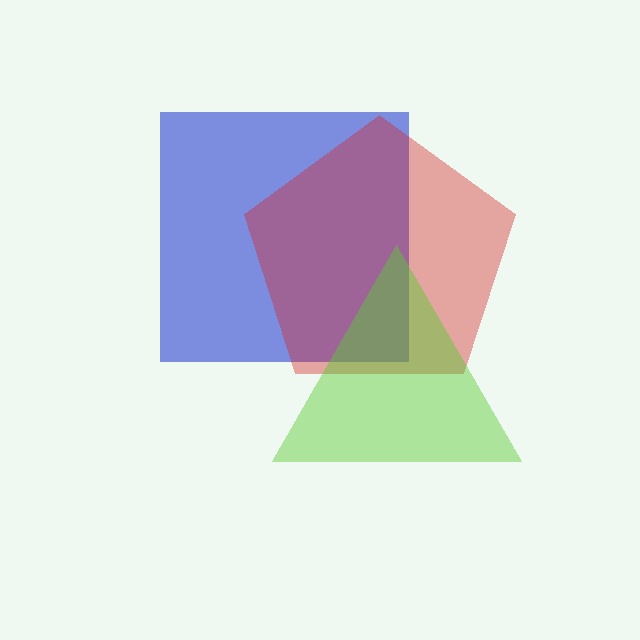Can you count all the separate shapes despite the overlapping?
Yes, there are 3 separate shapes.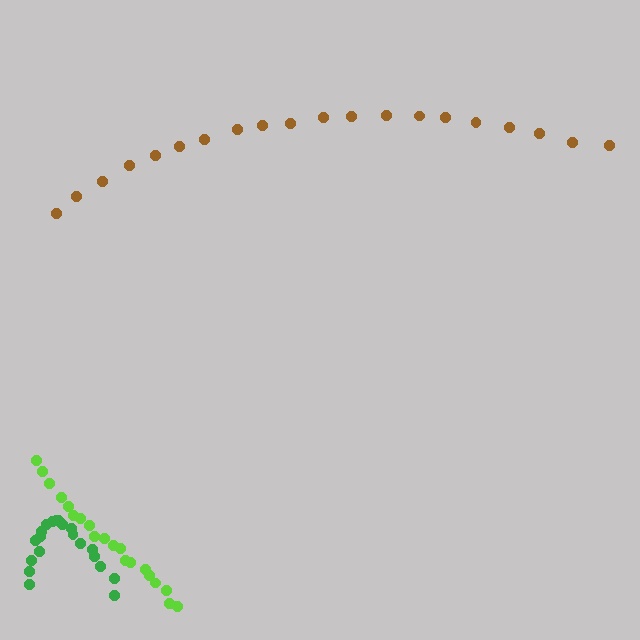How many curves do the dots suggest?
There are 3 distinct paths.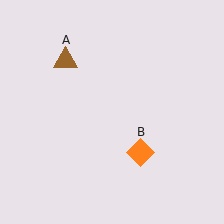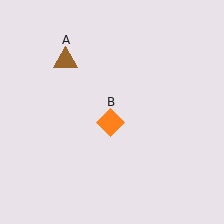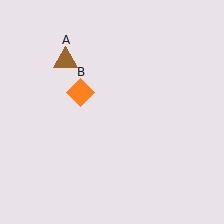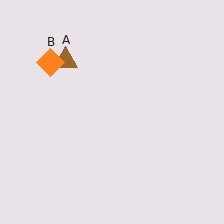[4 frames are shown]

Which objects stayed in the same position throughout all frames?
Brown triangle (object A) remained stationary.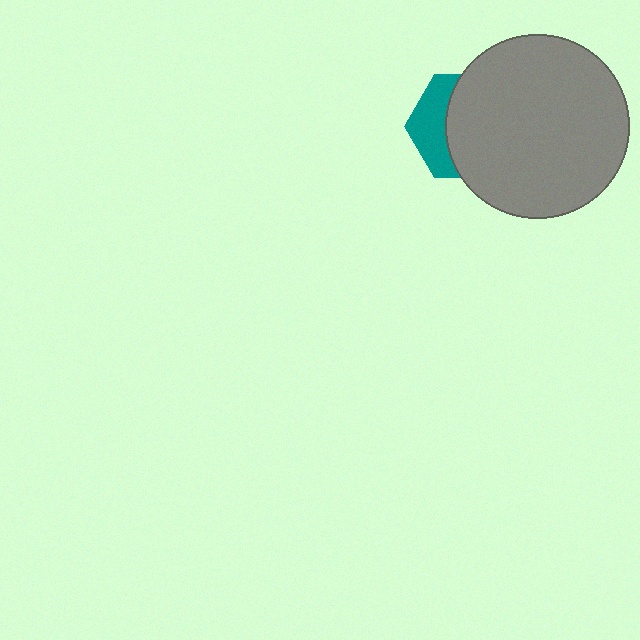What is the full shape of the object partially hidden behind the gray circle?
The partially hidden object is a teal hexagon.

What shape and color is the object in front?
The object in front is a gray circle.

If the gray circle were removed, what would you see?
You would see the complete teal hexagon.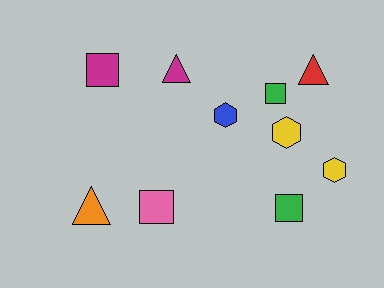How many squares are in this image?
There are 4 squares.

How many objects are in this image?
There are 10 objects.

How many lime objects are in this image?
There are no lime objects.